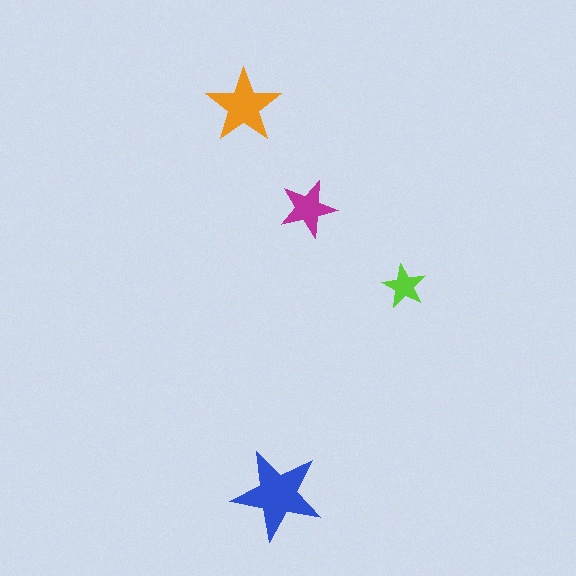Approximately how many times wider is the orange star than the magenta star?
About 1.5 times wider.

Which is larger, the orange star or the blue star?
The blue one.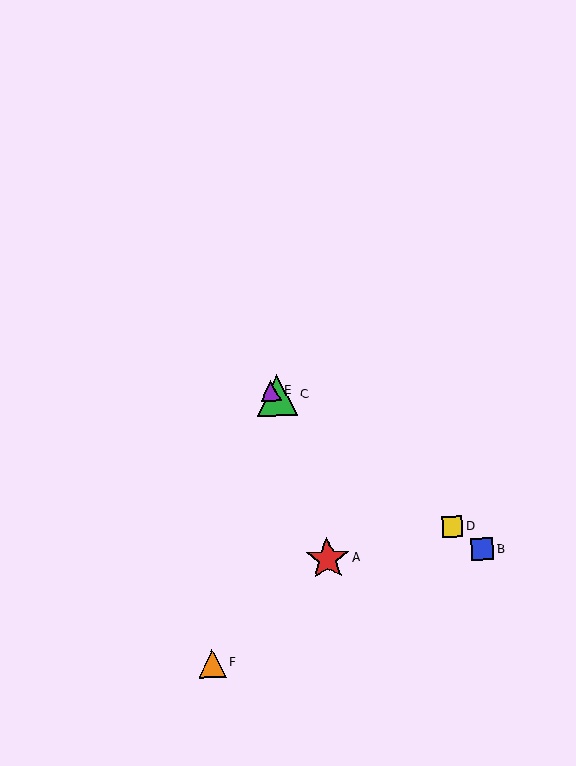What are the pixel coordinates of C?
Object C is at (277, 396).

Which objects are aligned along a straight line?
Objects B, C, D, E are aligned along a straight line.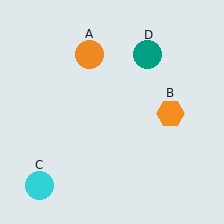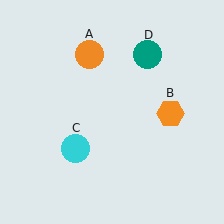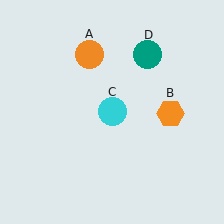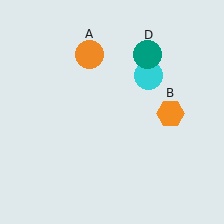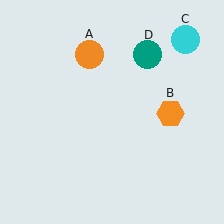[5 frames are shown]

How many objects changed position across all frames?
1 object changed position: cyan circle (object C).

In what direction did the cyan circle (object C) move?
The cyan circle (object C) moved up and to the right.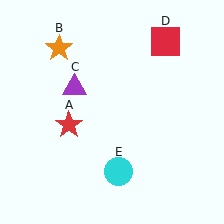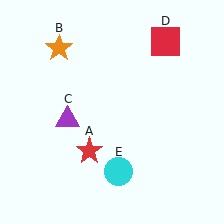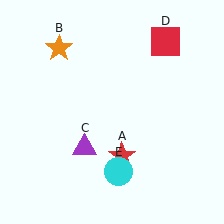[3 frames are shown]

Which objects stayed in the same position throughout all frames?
Orange star (object B) and red square (object D) and cyan circle (object E) remained stationary.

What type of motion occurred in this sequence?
The red star (object A), purple triangle (object C) rotated counterclockwise around the center of the scene.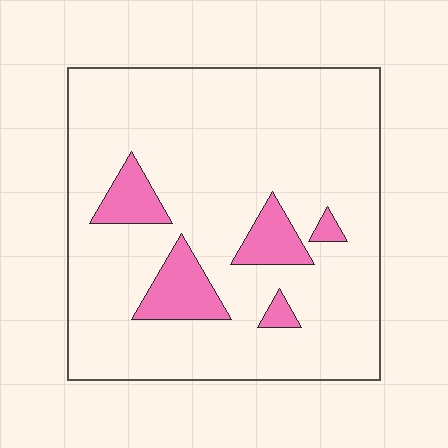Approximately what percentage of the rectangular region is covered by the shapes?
Approximately 15%.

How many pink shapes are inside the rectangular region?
5.